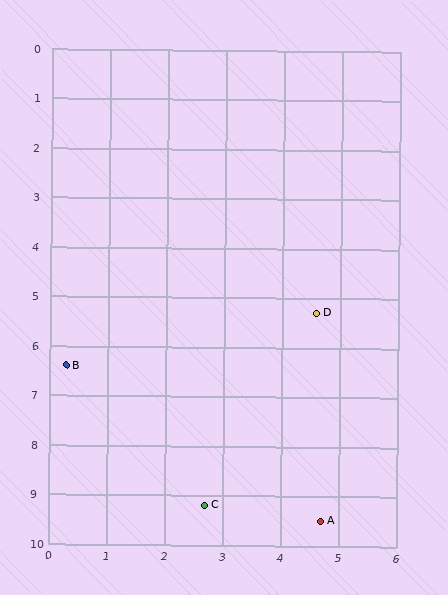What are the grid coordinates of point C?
Point C is at approximately (2.7, 9.2).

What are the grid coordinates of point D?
Point D is at approximately (4.6, 5.3).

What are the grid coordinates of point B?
Point B is at approximately (0.3, 6.4).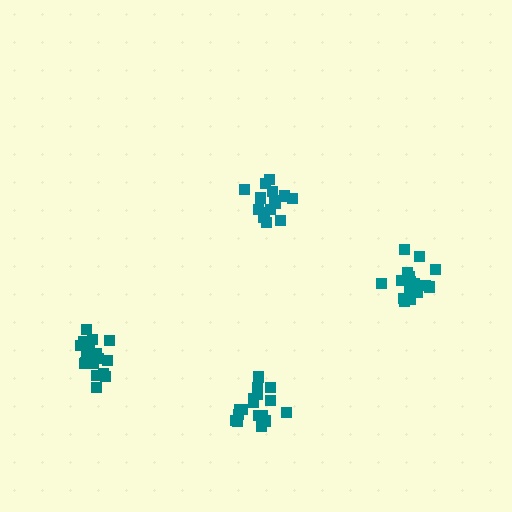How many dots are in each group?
Group 1: 16 dots, Group 2: 17 dots, Group 3: 16 dots, Group 4: 19 dots (68 total).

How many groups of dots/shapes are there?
There are 4 groups.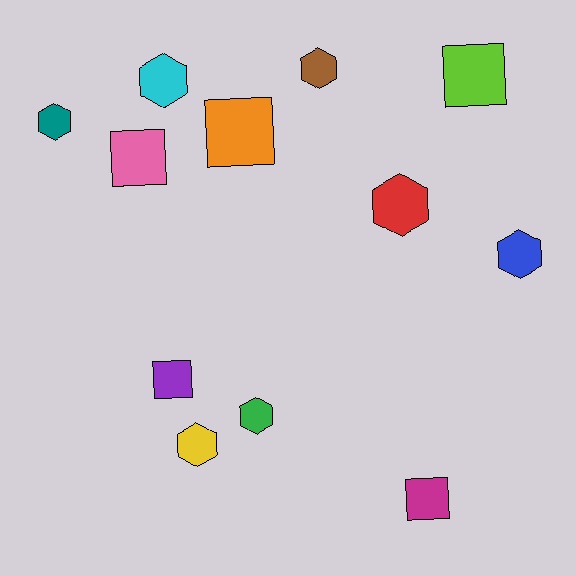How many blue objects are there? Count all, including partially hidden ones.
There is 1 blue object.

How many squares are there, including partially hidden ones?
There are 5 squares.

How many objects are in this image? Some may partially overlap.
There are 12 objects.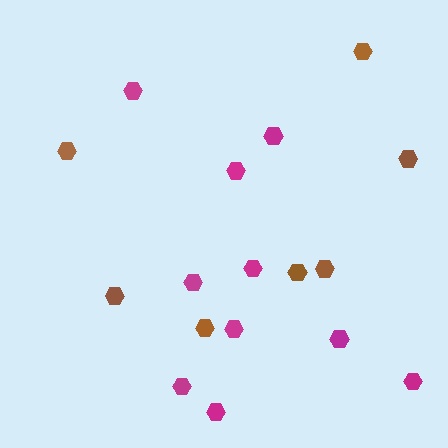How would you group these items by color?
There are 2 groups: one group of brown hexagons (7) and one group of magenta hexagons (10).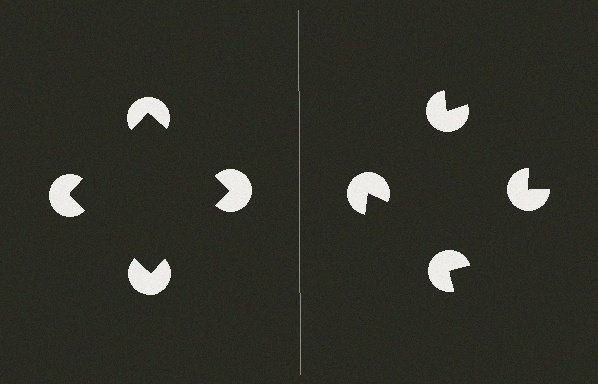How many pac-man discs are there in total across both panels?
8 — 4 on each side.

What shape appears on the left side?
An illusory square.